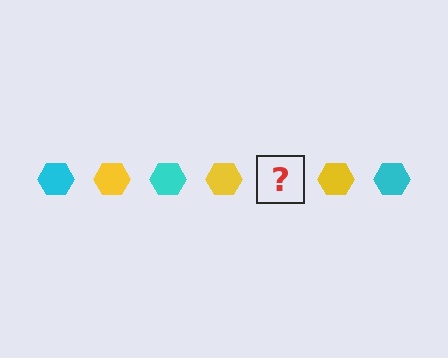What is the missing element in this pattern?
The missing element is a cyan hexagon.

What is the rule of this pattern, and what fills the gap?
The rule is that the pattern cycles through cyan, yellow hexagons. The gap should be filled with a cyan hexagon.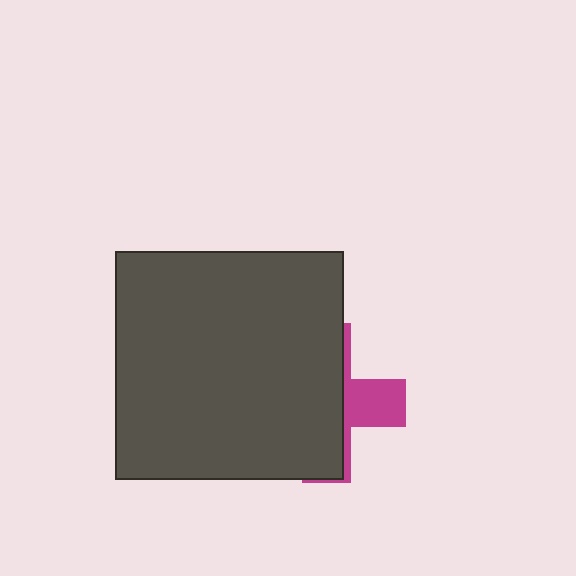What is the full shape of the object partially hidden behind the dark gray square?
The partially hidden object is a magenta cross.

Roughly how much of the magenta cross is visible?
A small part of it is visible (roughly 31%).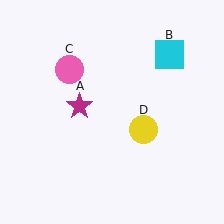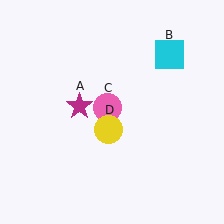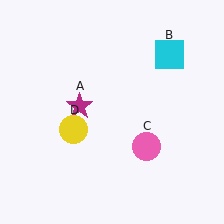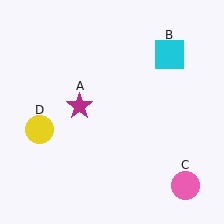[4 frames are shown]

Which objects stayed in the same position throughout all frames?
Magenta star (object A) and cyan square (object B) remained stationary.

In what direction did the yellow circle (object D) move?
The yellow circle (object D) moved left.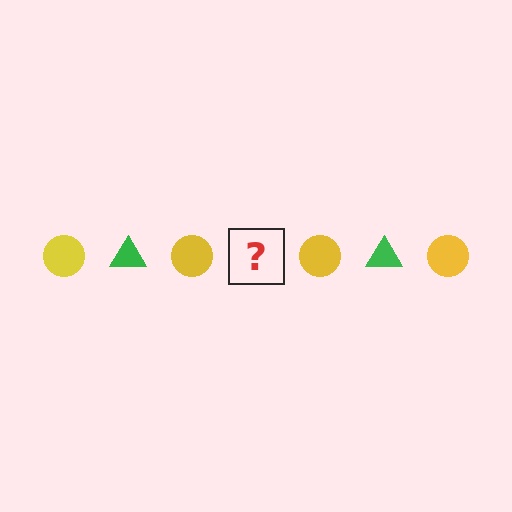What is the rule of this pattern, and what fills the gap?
The rule is that the pattern alternates between yellow circle and green triangle. The gap should be filled with a green triangle.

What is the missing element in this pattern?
The missing element is a green triangle.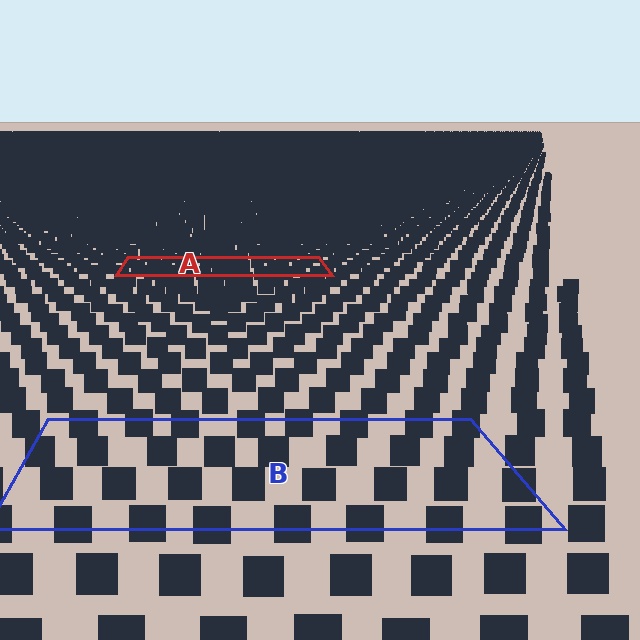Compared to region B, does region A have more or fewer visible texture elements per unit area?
Region A has more texture elements per unit area — they are packed more densely because it is farther away.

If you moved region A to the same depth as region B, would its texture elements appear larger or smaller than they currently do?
They would appear larger. At a closer depth, the same texture elements are projected at a bigger on-screen size.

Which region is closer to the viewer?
Region B is closer. The texture elements there are larger and more spread out.